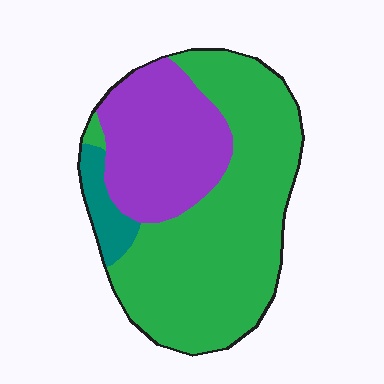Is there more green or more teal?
Green.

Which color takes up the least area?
Teal, at roughly 5%.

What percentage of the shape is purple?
Purple takes up between a quarter and a half of the shape.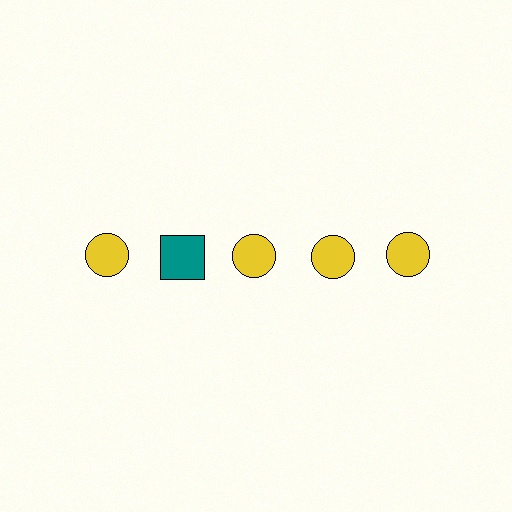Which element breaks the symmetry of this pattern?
The teal square in the top row, second from left column breaks the symmetry. All other shapes are yellow circles.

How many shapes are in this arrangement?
There are 5 shapes arranged in a grid pattern.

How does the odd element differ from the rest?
It differs in both color (teal instead of yellow) and shape (square instead of circle).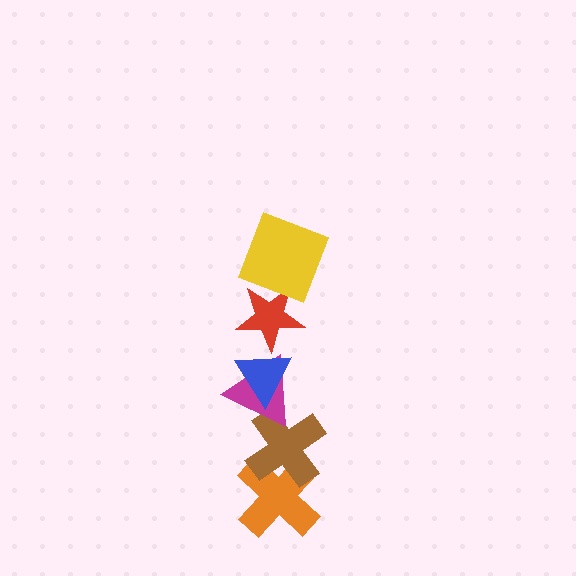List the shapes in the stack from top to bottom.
From top to bottom: the yellow square, the red star, the blue triangle, the magenta triangle, the brown cross, the orange cross.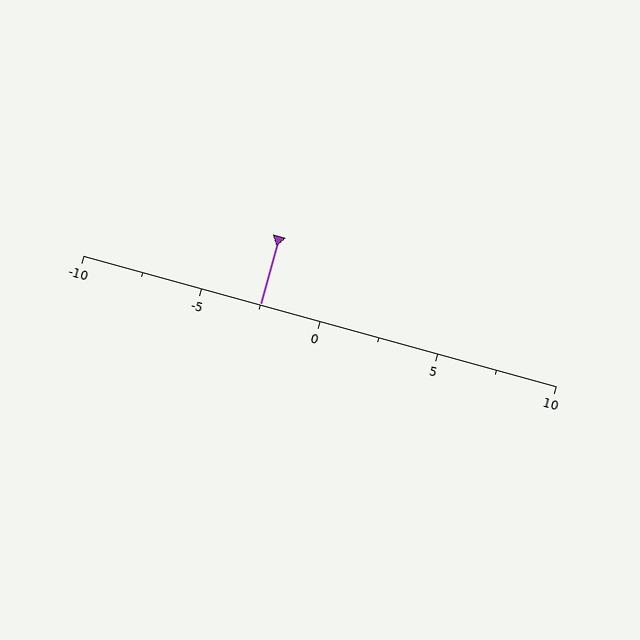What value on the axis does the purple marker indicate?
The marker indicates approximately -2.5.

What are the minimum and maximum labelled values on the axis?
The axis runs from -10 to 10.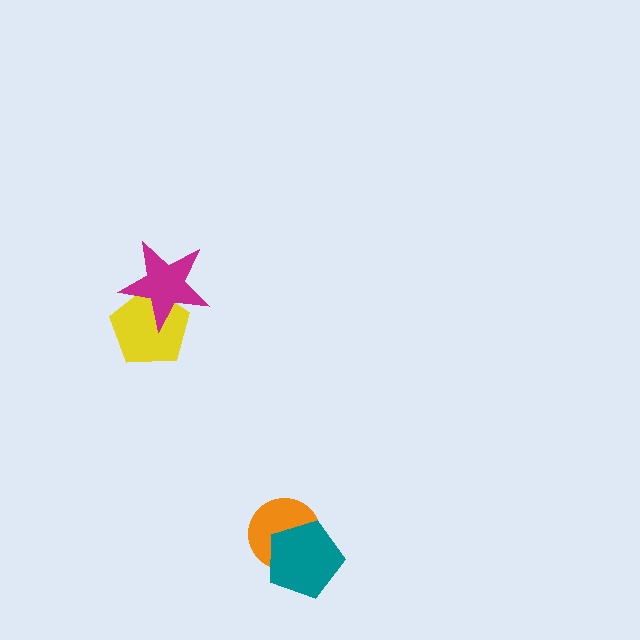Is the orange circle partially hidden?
Yes, it is partially covered by another shape.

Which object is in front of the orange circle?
The teal pentagon is in front of the orange circle.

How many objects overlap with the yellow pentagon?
1 object overlaps with the yellow pentagon.